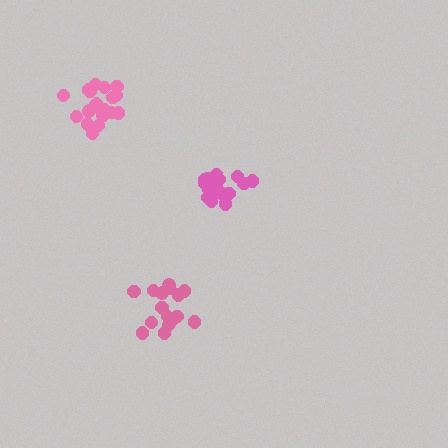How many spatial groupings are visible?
There are 3 spatial groupings.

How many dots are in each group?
Group 1: 17 dots, Group 2: 19 dots, Group 3: 19 dots (55 total).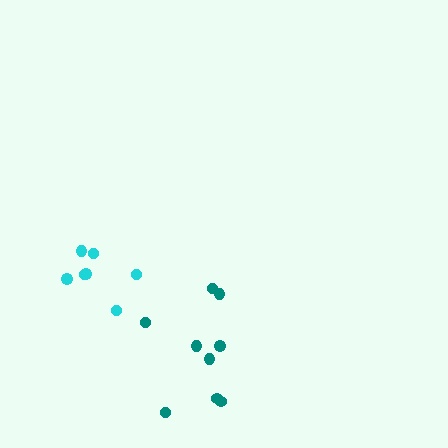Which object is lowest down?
The teal cluster is bottommost.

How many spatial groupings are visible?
There are 2 spatial groupings.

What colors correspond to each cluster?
The clusters are colored: cyan, teal.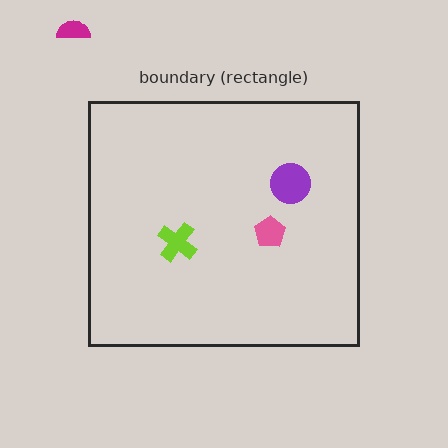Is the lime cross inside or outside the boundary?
Inside.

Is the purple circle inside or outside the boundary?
Inside.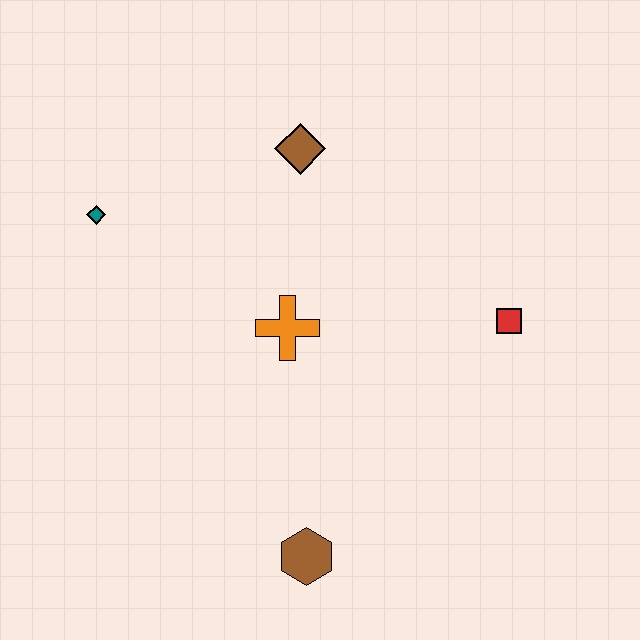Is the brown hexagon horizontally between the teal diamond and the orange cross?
No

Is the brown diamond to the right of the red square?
No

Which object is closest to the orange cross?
The brown diamond is closest to the orange cross.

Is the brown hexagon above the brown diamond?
No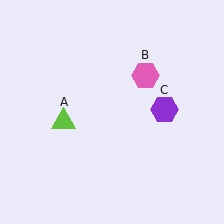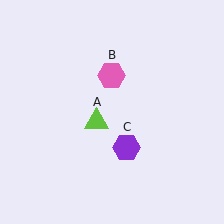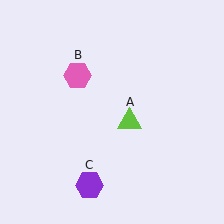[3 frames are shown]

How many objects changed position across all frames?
3 objects changed position: lime triangle (object A), pink hexagon (object B), purple hexagon (object C).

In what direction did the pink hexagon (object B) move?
The pink hexagon (object B) moved left.